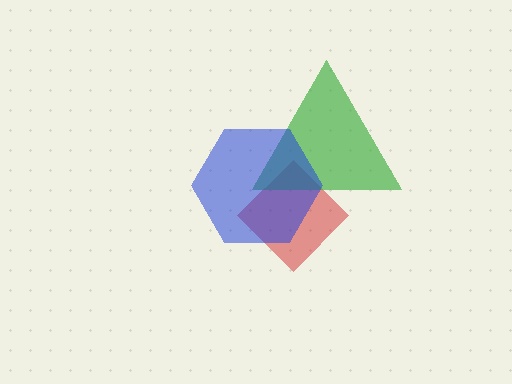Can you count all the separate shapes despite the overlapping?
Yes, there are 3 separate shapes.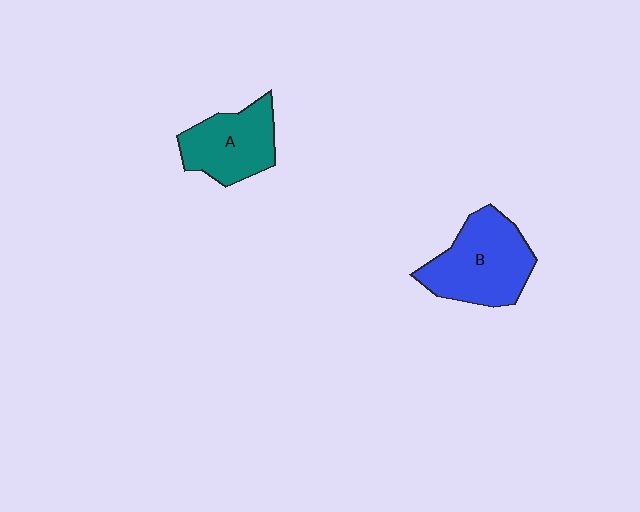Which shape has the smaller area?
Shape A (teal).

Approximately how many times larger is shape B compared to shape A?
Approximately 1.3 times.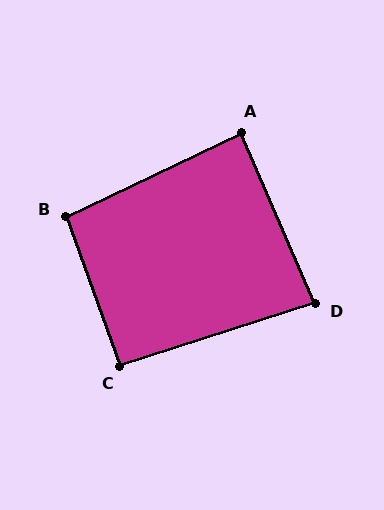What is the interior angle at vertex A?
Approximately 88 degrees (approximately right).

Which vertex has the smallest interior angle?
D, at approximately 85 degrees.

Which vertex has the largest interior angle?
B, at approximately 95 degrees.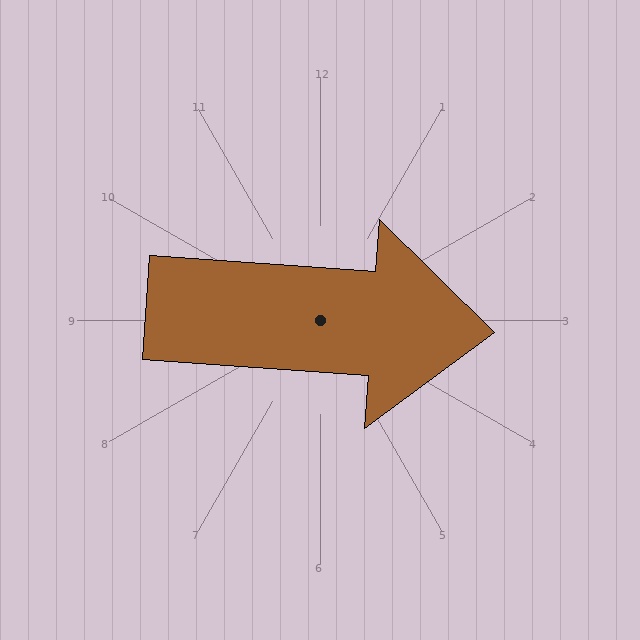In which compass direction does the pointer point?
East.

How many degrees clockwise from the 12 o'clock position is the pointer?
Approximately 94 degrees.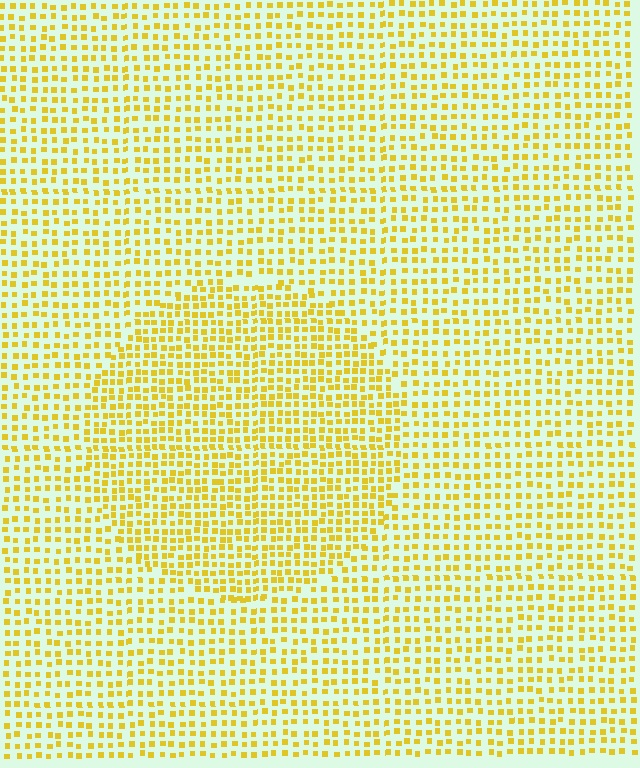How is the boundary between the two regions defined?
The boundary is defined by a change in element density (approximately 1.5x ratio). All elements are the same color, size, and shape.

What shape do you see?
I see a circle.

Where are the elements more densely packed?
The elements are more densely packed inside the circle boundary.